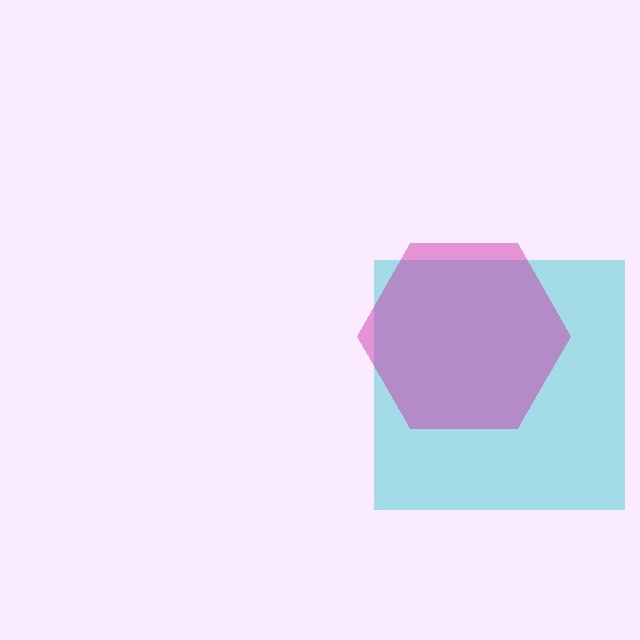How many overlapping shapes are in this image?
There are 2 overlapping shapes in the image.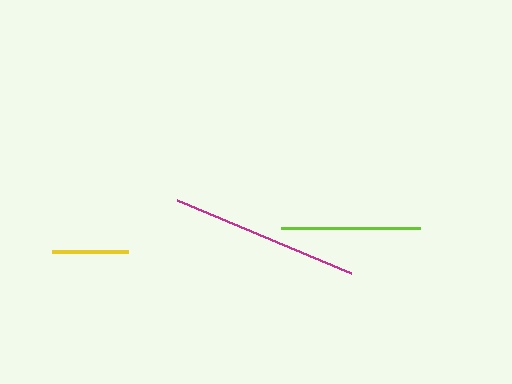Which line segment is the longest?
The magenta line is the longest at approximately 189 pixels.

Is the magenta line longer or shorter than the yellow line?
The magenta line is longer than the yellow line.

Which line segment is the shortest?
The yellow line is the shortest at approximately 76 pixels.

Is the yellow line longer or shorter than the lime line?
The lime line is longer than the yellow line.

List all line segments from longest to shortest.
From longest to shortest: magenta, lime, yellow.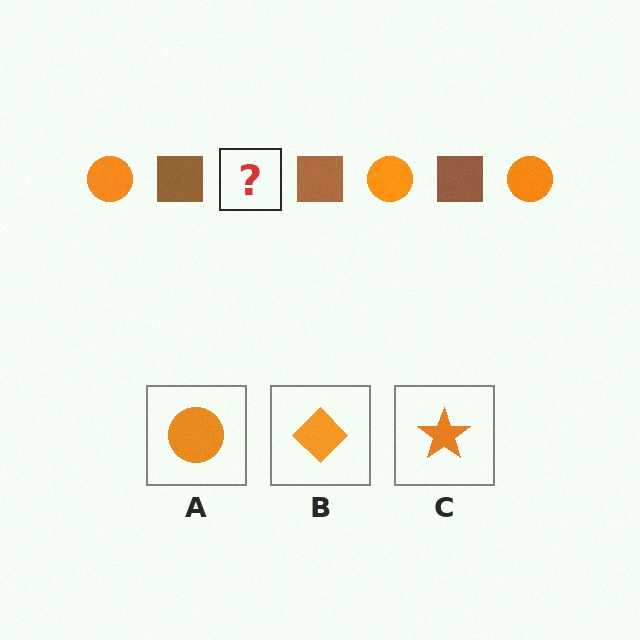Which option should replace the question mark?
Option A.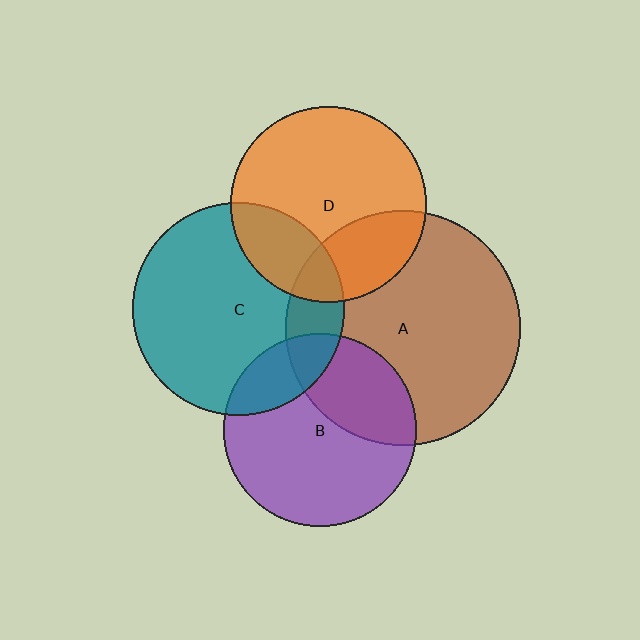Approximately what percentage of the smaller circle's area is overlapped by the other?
Approximately 15%.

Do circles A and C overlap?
Yes.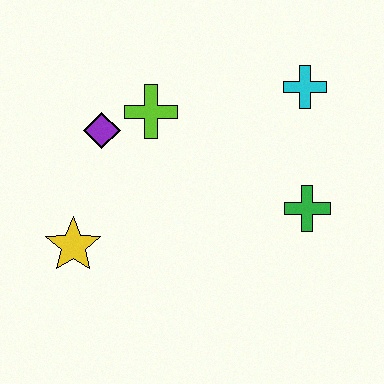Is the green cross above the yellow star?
Yes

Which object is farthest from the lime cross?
The green cross is farthest from the lime cross.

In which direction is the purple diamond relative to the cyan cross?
The purple diamond is to the left of the cyan cross.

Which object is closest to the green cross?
The cyan cross is closest to the green cross.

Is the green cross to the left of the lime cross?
No